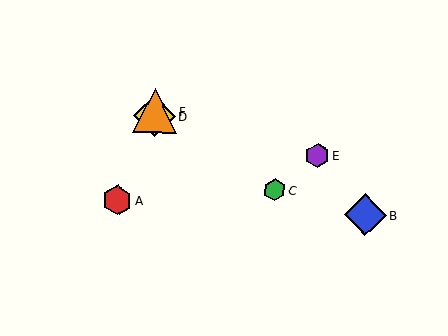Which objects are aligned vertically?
Objects D, F are aligned vertically.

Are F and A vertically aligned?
No, F is at x≈155 and A is at x≈117.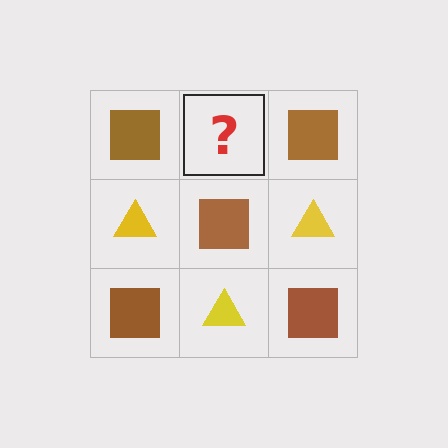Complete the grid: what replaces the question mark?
The question mark should be replaced with a yellow triangle.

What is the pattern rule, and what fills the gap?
The rule is that it alternates brown square and yellow triangle in a checkerboard pattern. The gap should be filled with a yellow triangle.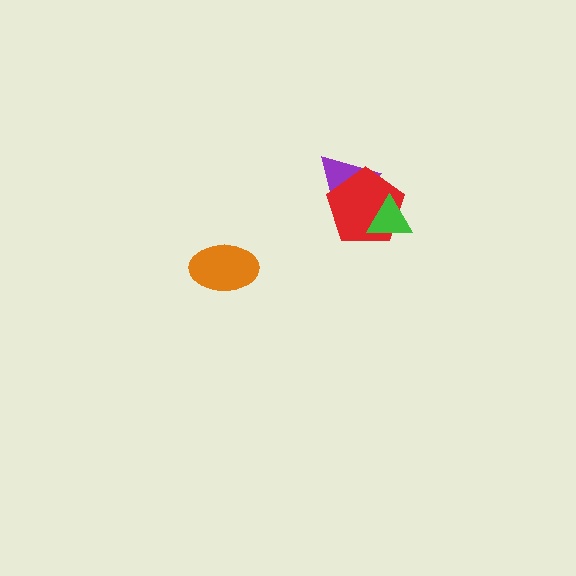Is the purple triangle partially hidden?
Yes, it is partially covered by another shape.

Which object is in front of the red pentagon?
The green triangle is in front of the red pentagon.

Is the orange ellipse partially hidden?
No, no other shape covers it.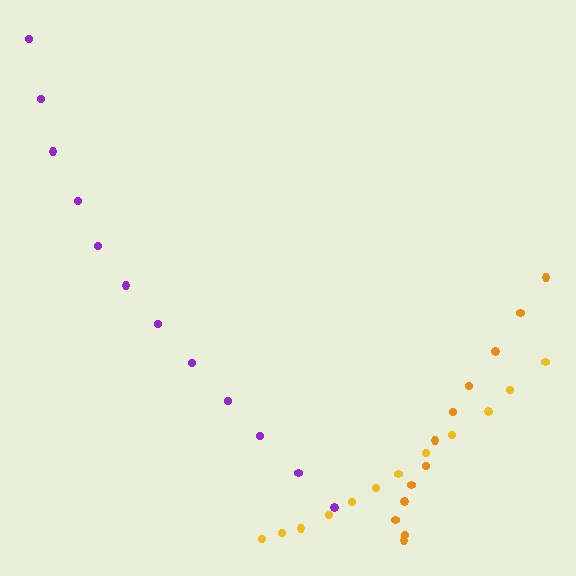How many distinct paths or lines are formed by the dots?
There are 3 distinct paths.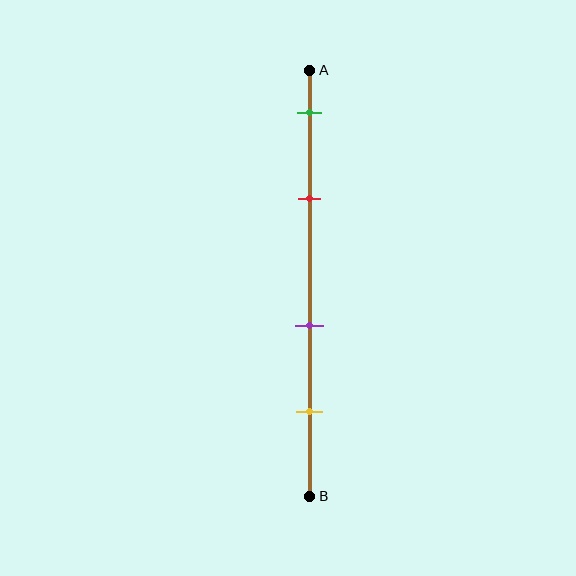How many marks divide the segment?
There are 4 marks dividing the segment.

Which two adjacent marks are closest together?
The green and red marks are the closest adjacent pair.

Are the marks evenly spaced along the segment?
No, the marks are not evenly spaced.